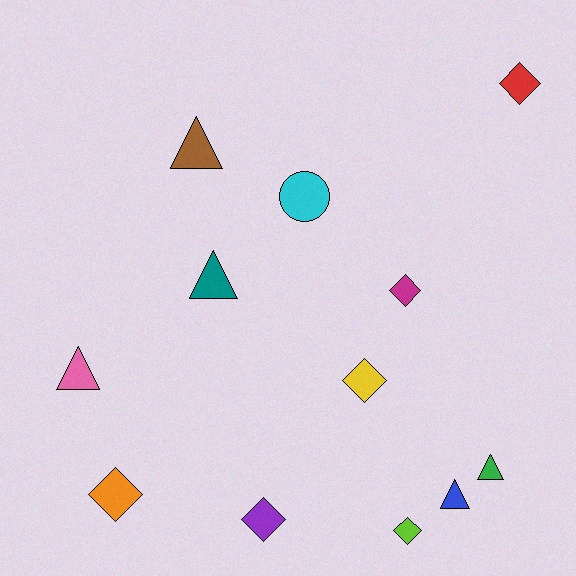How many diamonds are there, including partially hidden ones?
There are 6 diamonds.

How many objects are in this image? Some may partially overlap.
There are 12 objects.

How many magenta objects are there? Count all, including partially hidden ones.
There is 1 magenta object.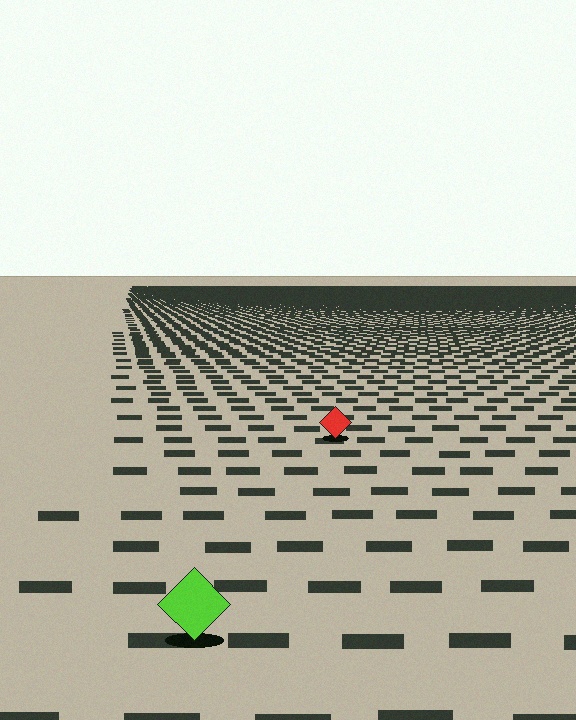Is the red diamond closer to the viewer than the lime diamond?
No. The lime diamond is closer — you can tell from the texture gradient: the ground texture is coarser near it.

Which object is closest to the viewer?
The lime diamond is closest. The texture marks near it are larger and more spread out.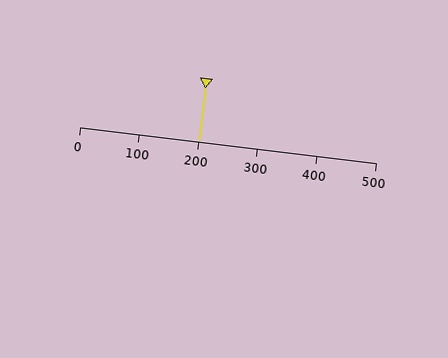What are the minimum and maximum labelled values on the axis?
The axis runs from 0 to 500.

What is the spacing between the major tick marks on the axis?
The major ticks are spaced 100 apart.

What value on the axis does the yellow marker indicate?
The marker indicates approximately 200.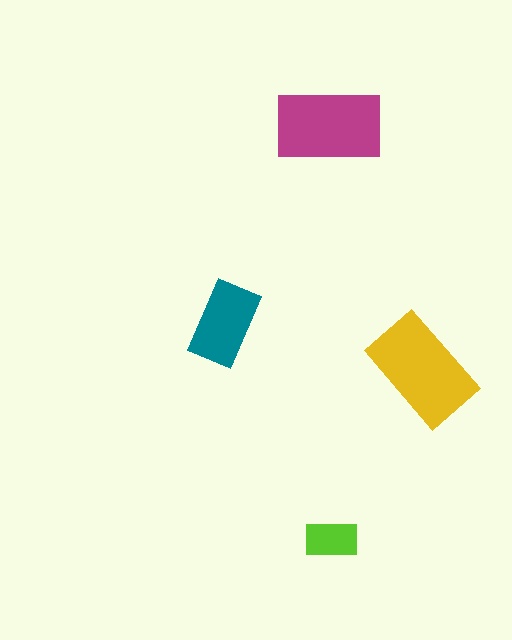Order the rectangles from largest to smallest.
the yellow one, the magenta one, the teal one, the lime one.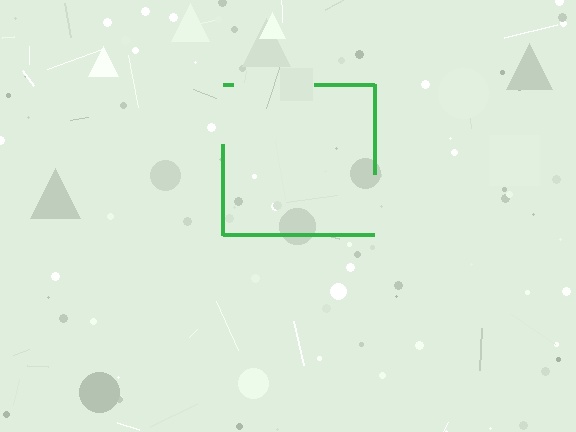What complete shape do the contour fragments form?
The contour fragments form a square.